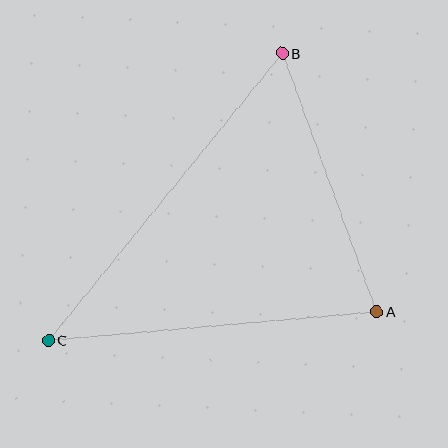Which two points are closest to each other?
Points A and B are closest to each other.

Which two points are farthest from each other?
Points B and C are farthest from each other.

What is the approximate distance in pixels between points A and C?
The distance between A and C is approximately 330 pixels.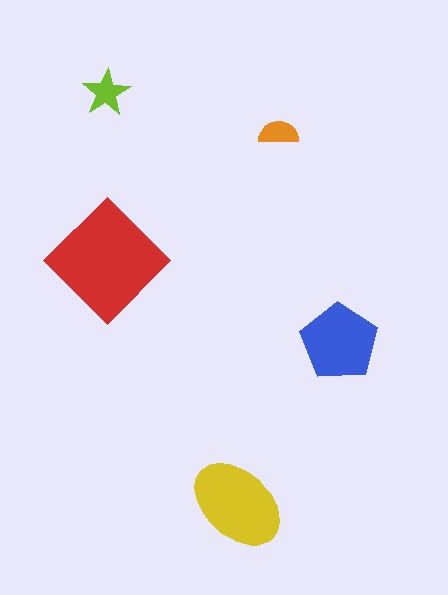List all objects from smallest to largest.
The orange semicircle, the lime star, the blue pentagon, the yellow ellipse, the red diamond.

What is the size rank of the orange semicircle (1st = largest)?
5th.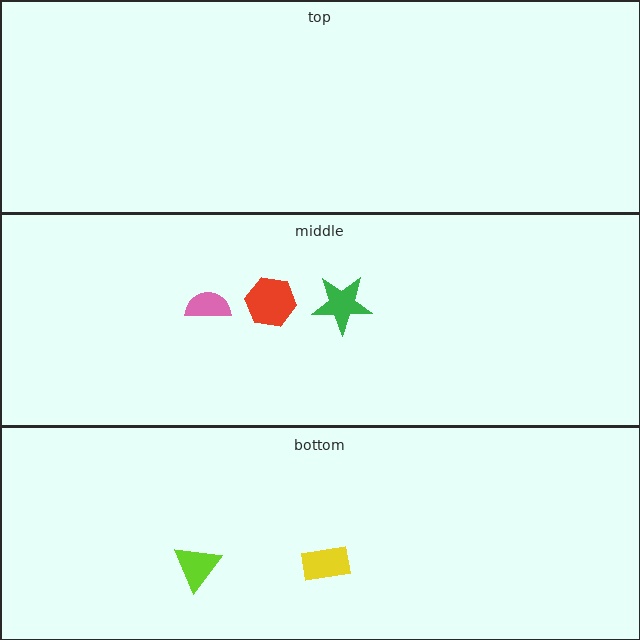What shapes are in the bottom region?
The lime triangle, the yellow rectangle.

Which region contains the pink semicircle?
The middle region.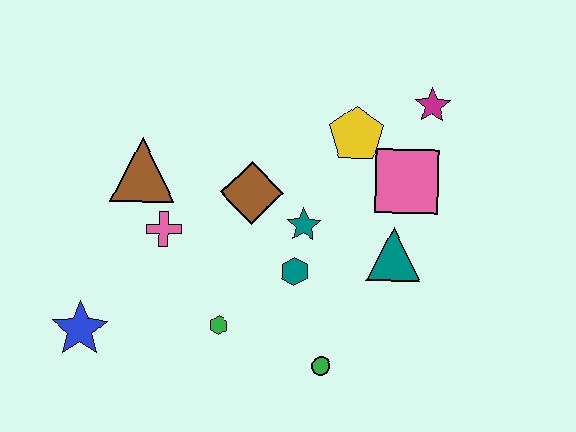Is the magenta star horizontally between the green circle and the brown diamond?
No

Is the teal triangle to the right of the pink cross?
Yes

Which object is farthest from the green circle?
The magenta star is farthest from the green circle.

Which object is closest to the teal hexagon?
The teal star is closest to the teal hexagon.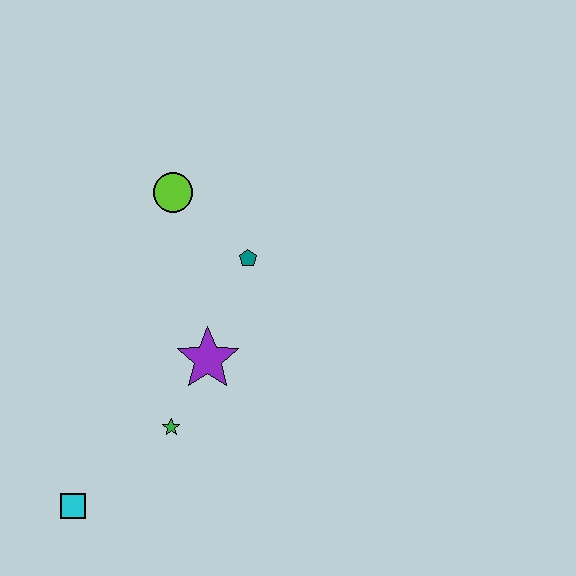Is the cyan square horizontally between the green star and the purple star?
No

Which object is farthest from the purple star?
The cyan square is farthest from the purple star.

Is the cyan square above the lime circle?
No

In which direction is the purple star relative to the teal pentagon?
The purple star is below the teal pentagon.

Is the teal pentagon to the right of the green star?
Yes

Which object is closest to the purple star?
The green star is closest to the purple star.